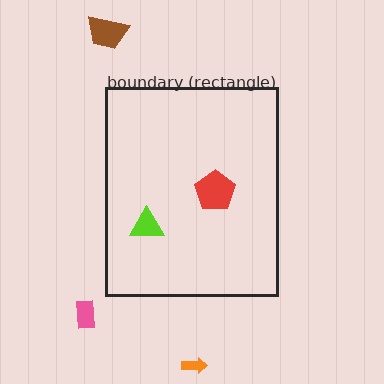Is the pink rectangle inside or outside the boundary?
Outside.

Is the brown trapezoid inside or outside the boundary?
Outside.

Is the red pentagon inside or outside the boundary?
Inside.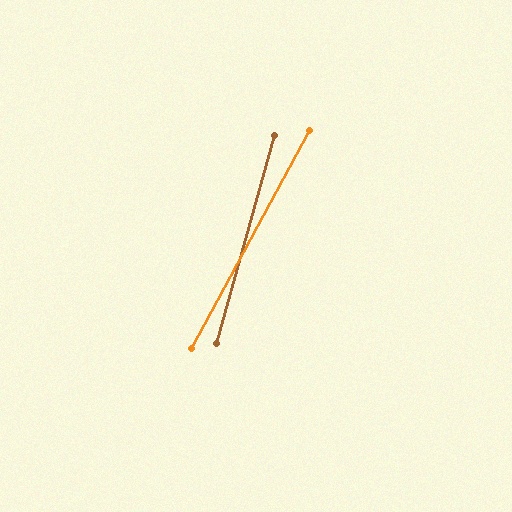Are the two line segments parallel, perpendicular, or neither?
Neither parallel nor perpendicular — they differ by about 13°.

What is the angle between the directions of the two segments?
Approximately 13 degrees.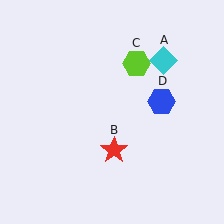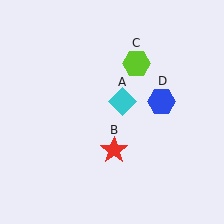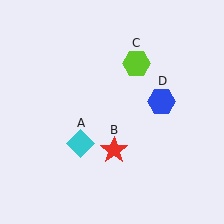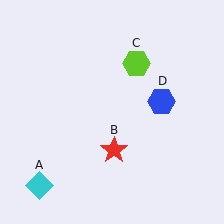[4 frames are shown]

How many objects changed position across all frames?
1 object changed position: cyan diamond (object A).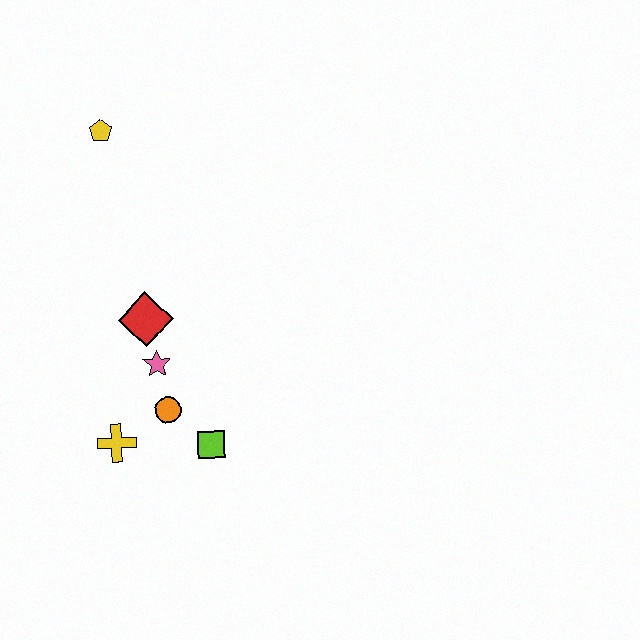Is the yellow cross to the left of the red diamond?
Yes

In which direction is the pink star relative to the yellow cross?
The pink star is above the yellow cross.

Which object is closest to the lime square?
The orange circle is closest to the lime square.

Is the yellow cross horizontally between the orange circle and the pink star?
No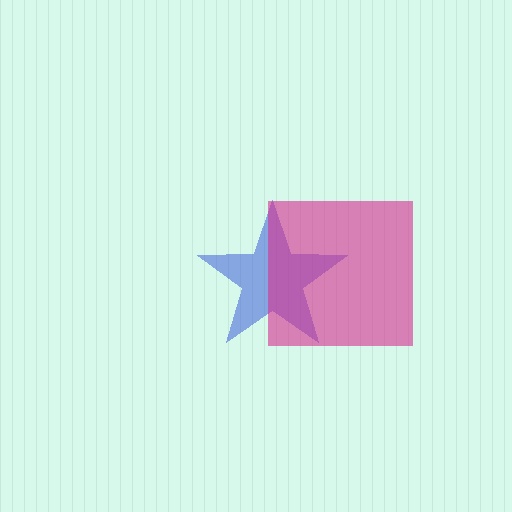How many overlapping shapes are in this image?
There are 2 overlapping shapes in the image.